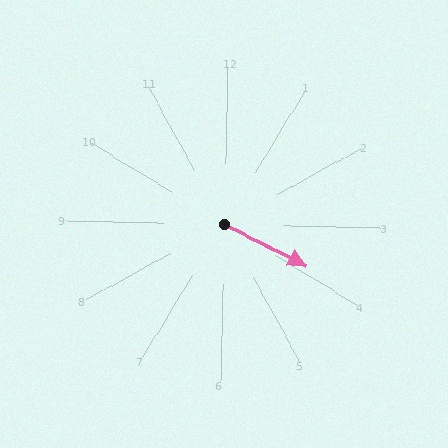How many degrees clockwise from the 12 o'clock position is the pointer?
Approximately 115 degrees.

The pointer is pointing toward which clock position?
Roughly 4 o'clock.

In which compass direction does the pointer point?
Southeast.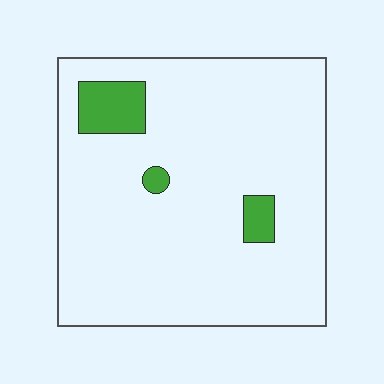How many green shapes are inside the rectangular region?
3.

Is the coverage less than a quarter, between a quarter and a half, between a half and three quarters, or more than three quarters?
Less than a quarter.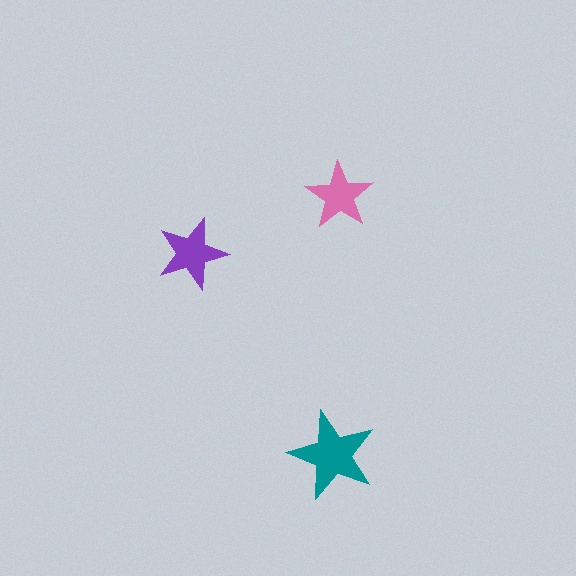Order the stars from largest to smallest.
the teal one, the purple one, the pink one.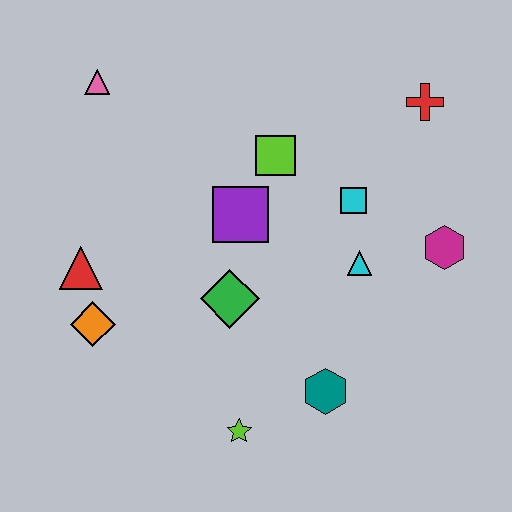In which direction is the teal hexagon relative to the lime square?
The teal hexagon is below the lime square.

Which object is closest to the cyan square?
The cyan triangle is closest to the cyan square.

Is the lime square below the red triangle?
No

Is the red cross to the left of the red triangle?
No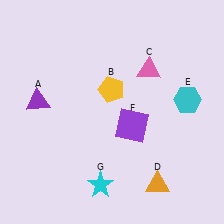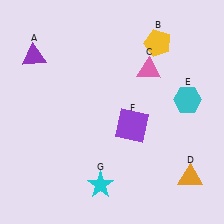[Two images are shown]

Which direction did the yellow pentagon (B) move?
The yellow pentagon (B) moved up.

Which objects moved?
The objects that moved are: the purple triangle (A), the yellow pentagon (B), the orange triangle (D).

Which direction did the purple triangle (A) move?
The purple triangle (A) moved up.